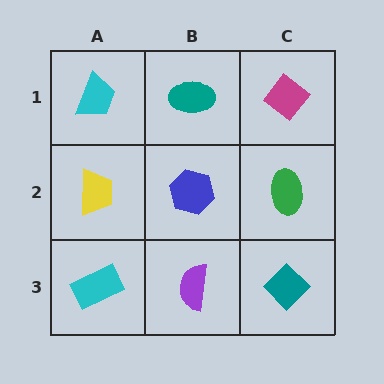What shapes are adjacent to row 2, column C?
A magenta diamond (row 1, column C), a teal diamond (row 3, column C), a blue hexagon (row 2, column B).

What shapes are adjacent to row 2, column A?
A cyan trapezoid (row 1, column A), a cyan rectangle (row 3, column A), a blue hexagon (row 2, column B).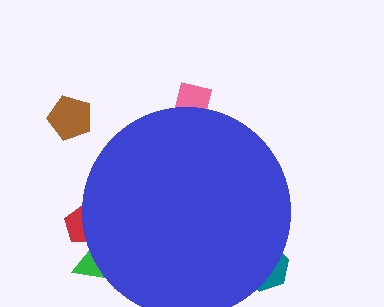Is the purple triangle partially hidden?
Yes, the purple triangle is partially hidden behind the blue circle.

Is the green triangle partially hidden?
Yes, the green triangle is partially hidden behind the blue circle.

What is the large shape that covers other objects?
A blue circle.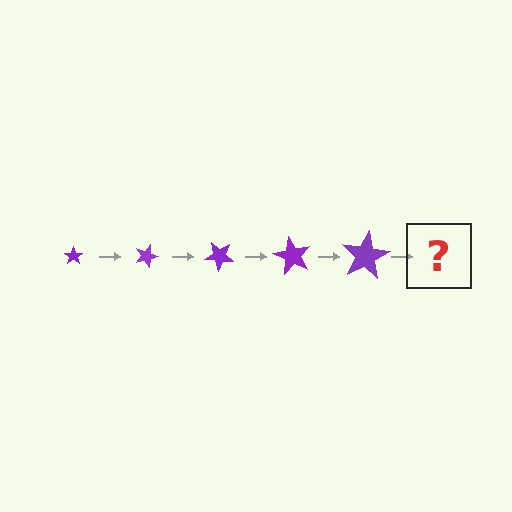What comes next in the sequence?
The next element should be a star, larger than the previous one and rotated 100 degrees from the start.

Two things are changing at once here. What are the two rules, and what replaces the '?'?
The two rules are that the star grows larger each step and it rotates 20 degrees each step. The '?' should be a star, larger than the previous one and rotated 100 degrees from the start.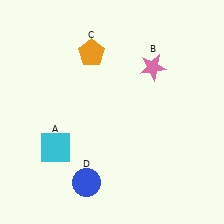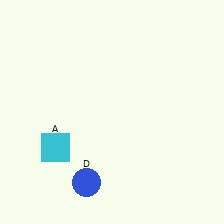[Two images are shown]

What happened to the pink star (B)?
The pink star (B) was removed in Image 2. It was in the top-right area of Image 1.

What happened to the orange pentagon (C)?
The orange pentagon (C) was removed in Image 2. It was in the top-left area of Image 1.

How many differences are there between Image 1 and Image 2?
There are 2 differences between the two images.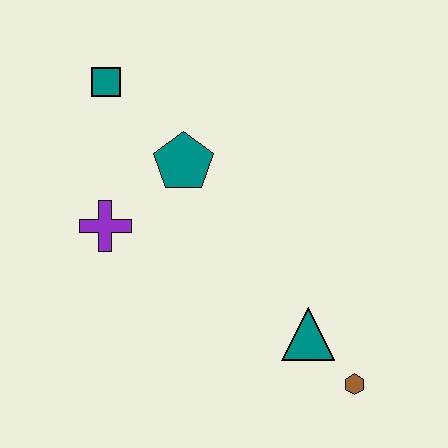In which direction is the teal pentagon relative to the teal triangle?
The teal pentagon is above the teal triangle.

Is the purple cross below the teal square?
Yes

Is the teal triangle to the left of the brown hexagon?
Yes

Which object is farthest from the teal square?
The brown hexagon is farthest from the teal square.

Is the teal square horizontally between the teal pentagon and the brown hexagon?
No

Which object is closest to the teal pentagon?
The purple cross is closest to the teal pentagon.